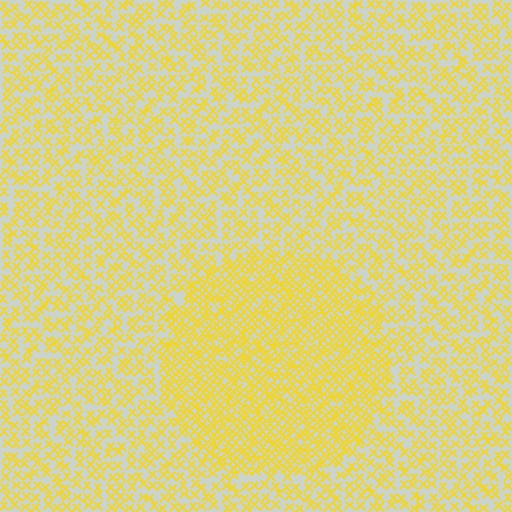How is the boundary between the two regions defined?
The boundary is defined by a change in element density (approximately 1.9x ratio). All elements are the same color, size, and shape.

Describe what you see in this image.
The image contains small yellow elements arranged at two different densities. A circle-shaped region is visible where the elements are more densely packed than the surrounding area.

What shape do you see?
I see a circle.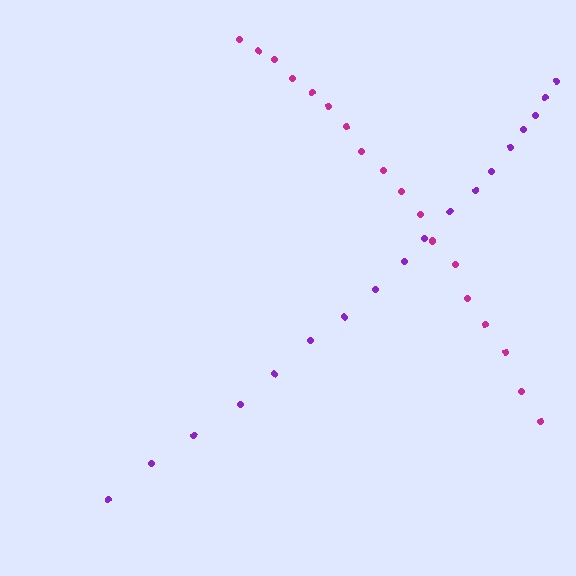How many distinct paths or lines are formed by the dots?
There are 2 distinct paths.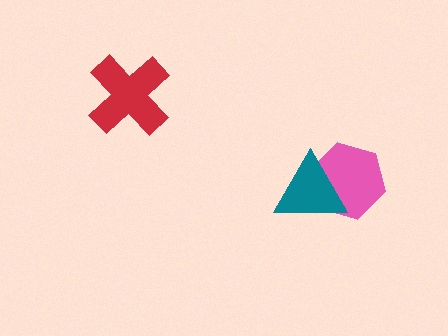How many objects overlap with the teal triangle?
1 object overlaps with the teal triangle.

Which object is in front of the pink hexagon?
The teal triangle is in front of the pink hexagon.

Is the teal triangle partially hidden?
No, no other shape covers it.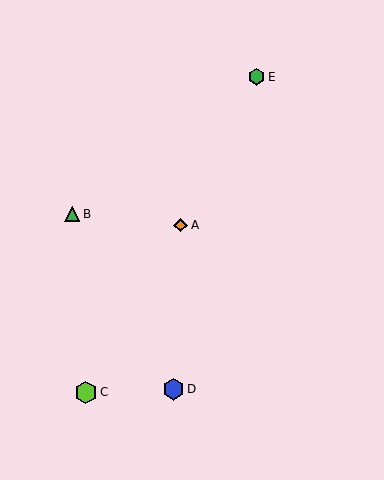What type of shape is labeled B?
Shape B is a green triangle.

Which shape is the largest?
The lime hexagon (labeled C) is the largest.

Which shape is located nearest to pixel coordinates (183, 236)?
The orange diamond (labeled A) at (181, 225) is nearest to that location.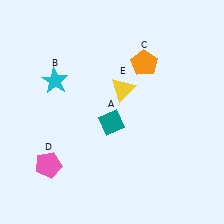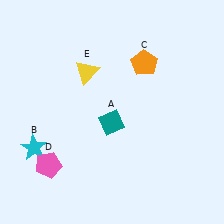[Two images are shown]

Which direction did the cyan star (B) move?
The cyan star (B) moved down.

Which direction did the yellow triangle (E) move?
The yellow triangle (E) moved left.